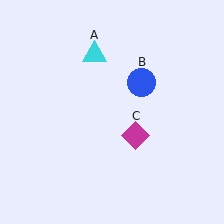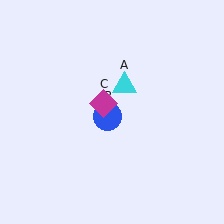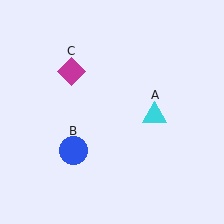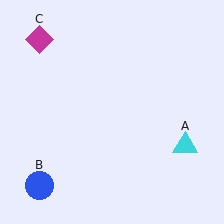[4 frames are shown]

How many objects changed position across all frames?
3 objects changed position: cyan triangle (object A), blue circle (object B), magenta diamond (object C).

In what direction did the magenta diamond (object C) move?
The magenta diamond (object C) moved up and to the left.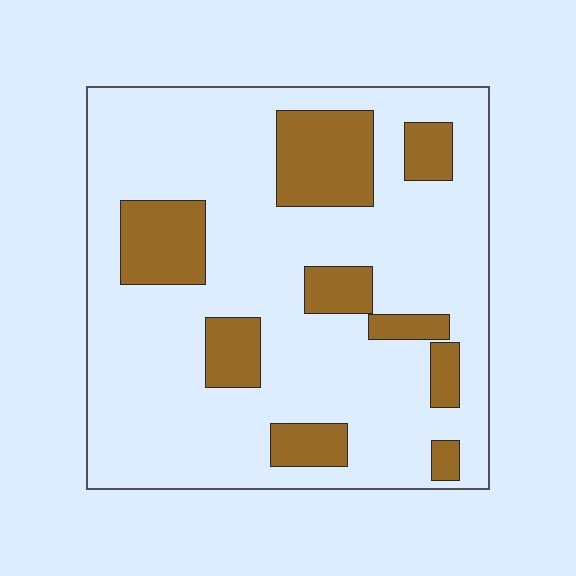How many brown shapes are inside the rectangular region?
9.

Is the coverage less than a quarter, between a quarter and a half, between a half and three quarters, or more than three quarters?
Less than a quarter.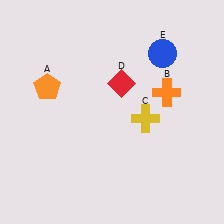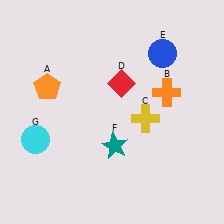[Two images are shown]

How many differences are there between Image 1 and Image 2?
There are 2 differences between the two images.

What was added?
A teal star (F), a cyan circle (G) were added in Image 2.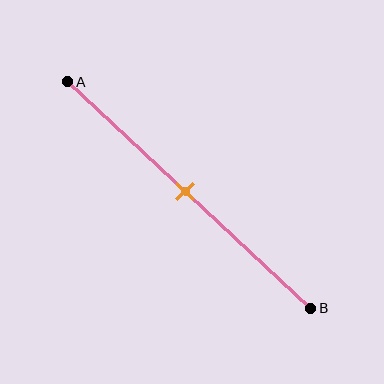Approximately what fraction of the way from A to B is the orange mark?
The orange mark is approximately 50% of the way from A to B.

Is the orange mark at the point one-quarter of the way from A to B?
No, the mark is at about 50% from A, not at the 25% one-quarter point.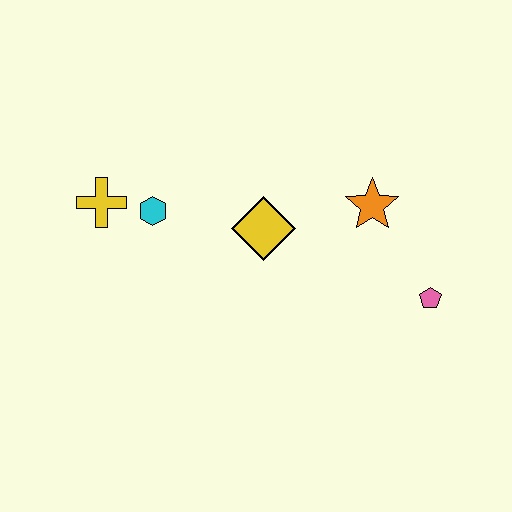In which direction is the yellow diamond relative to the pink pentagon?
The yellow diamond is to the left of the pink pentagon.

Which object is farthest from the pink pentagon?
The yellow cross is farthest from the pink pentagon.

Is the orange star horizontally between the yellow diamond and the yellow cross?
No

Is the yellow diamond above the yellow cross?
No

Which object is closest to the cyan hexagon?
The yellow cross is closest to the cyan hexagon.